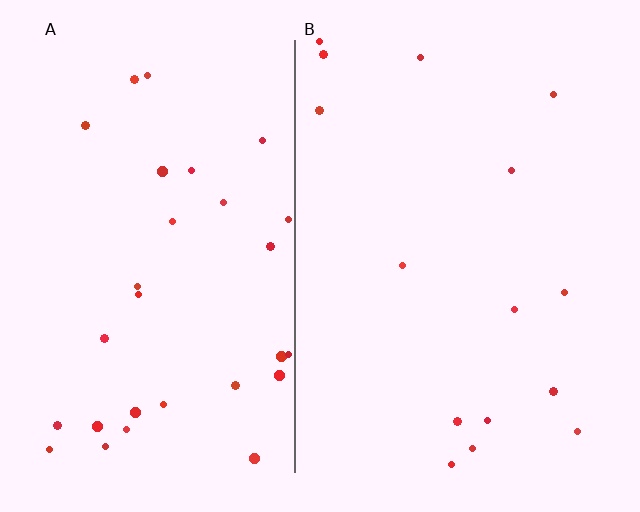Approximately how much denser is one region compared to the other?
Approximately 2.0× — region A over region B.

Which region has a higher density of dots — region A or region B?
A (the left).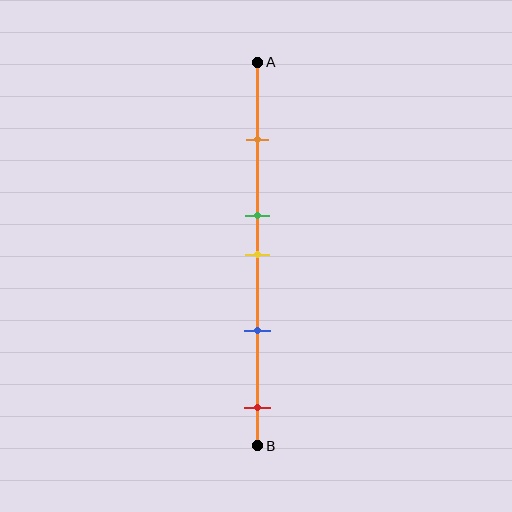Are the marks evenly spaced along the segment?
No, the marks are not evenly spaced.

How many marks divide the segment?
There are 5 marks dividing the segment.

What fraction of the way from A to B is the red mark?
The red mark is approximately 90% (0.9) of the way from A to B.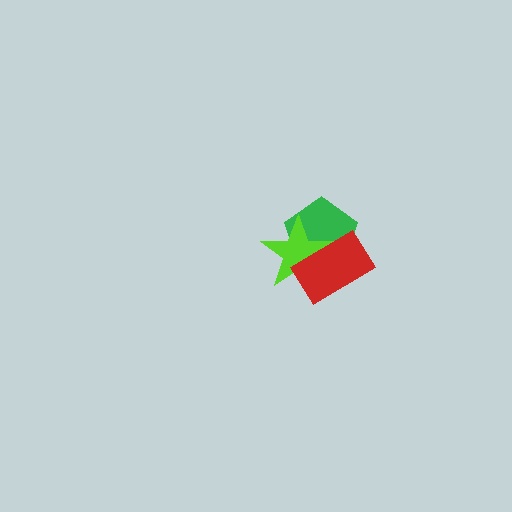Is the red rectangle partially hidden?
No, no other shape covers it.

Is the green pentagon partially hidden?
Yes, it is partially covered by another shape.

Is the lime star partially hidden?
Yes, it is partially covered by another shape.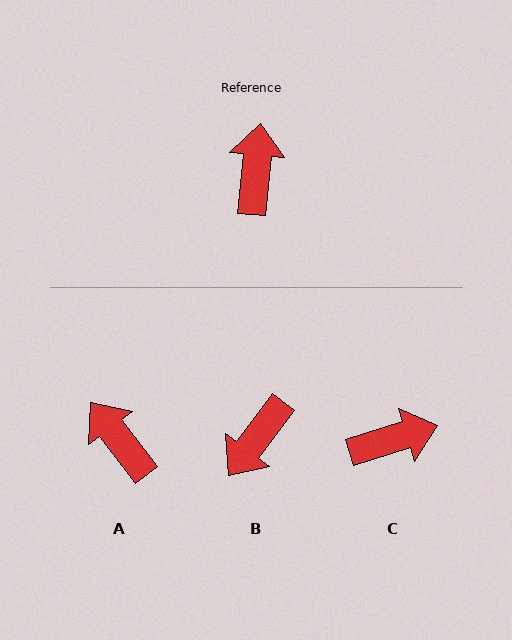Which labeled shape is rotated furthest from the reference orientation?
B, about 149 degrees away.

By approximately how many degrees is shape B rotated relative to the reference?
Approximately 149 degrees counter-clockwise.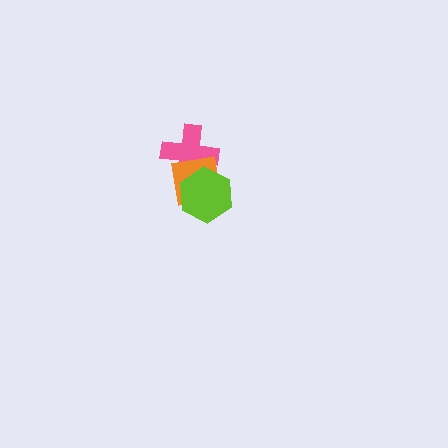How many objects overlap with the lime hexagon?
2 objects overlap with the lime hexagon.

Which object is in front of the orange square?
The lime hexagon is in front of the orange square.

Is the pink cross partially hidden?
Yes, it is partially covered by another shape.